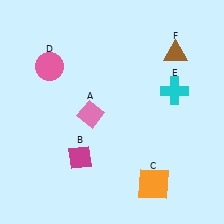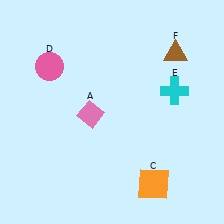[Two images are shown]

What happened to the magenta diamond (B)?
The magenta diamond (B) was removed in Image 2. It was in the bottom-left area of Image 1.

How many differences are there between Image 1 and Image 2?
There is 1 difference between the two images.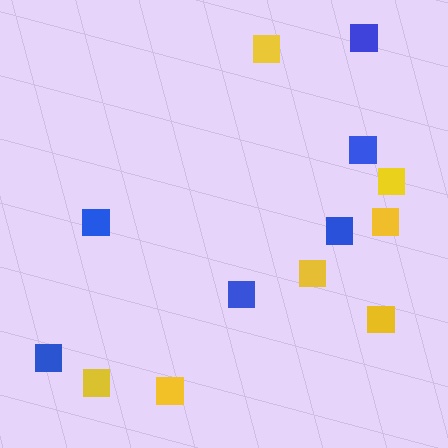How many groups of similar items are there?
There are 2 groups: one group of yellow squares (7) and one group of blue squares (6).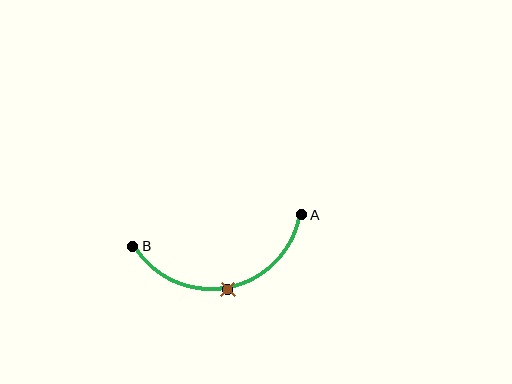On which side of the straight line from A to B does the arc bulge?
The arc bulges below the straight line connecting A and B.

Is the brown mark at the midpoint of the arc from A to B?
Yes. The brown mark lies on the arc at equal arc-length from both A and B — it is the arc midpoint.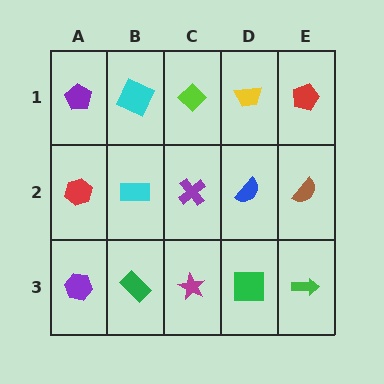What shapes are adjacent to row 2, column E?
A red pentagon (row 1, column E), a green arrow (row 3, column E), a blue semicircle (row 2, column D).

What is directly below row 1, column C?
A purple cross.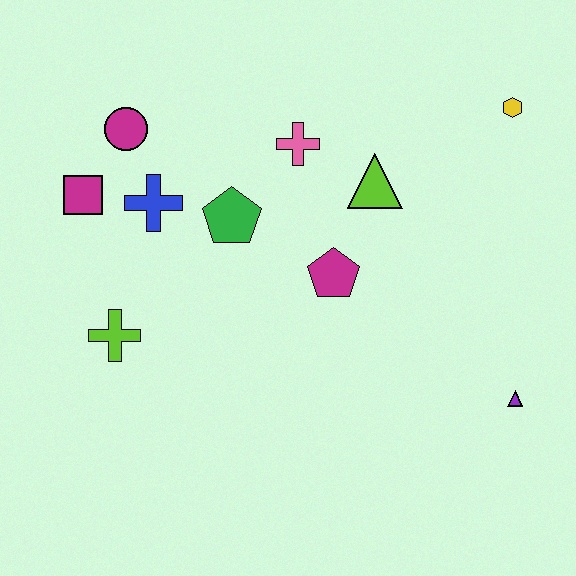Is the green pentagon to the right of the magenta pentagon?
No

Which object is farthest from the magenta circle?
The purple triangle is farthest from the magenta circle.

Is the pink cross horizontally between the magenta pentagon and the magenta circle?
Yes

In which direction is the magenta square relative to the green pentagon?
The magenta square is to the left of the green pentagon.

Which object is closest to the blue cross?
The magenta square is closest to the blue cross.